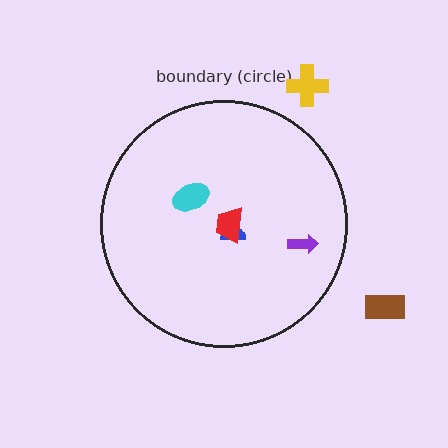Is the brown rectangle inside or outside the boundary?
Outside.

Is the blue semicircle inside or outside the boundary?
Inside.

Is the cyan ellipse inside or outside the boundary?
Inside.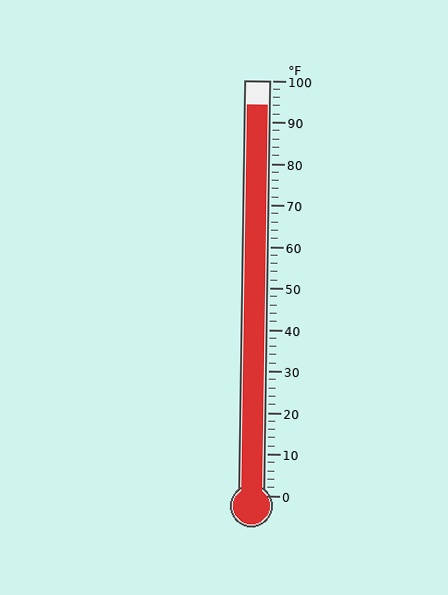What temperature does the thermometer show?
The thermometer shows approximately 94°F.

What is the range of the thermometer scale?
The thermometer scale ranges from 0°F to 100°F.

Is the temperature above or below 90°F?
The temperature is above 90°F.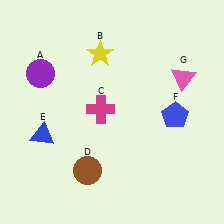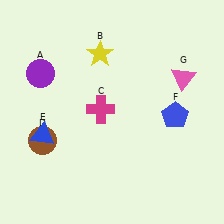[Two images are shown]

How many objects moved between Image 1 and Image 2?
1 object moved between the two images.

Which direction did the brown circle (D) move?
The brown circle (D) moved left.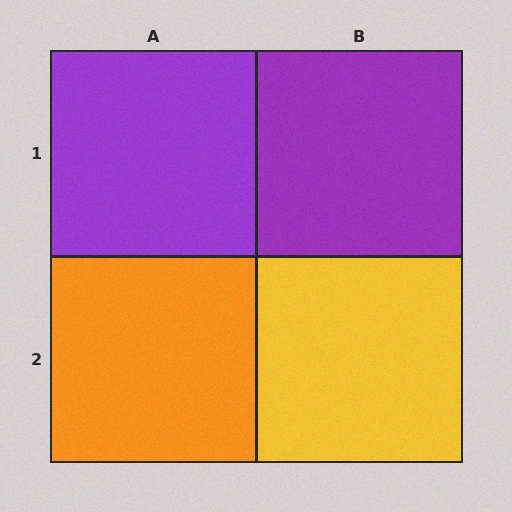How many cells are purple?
2 cells are purple.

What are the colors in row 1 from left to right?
Purple, purple.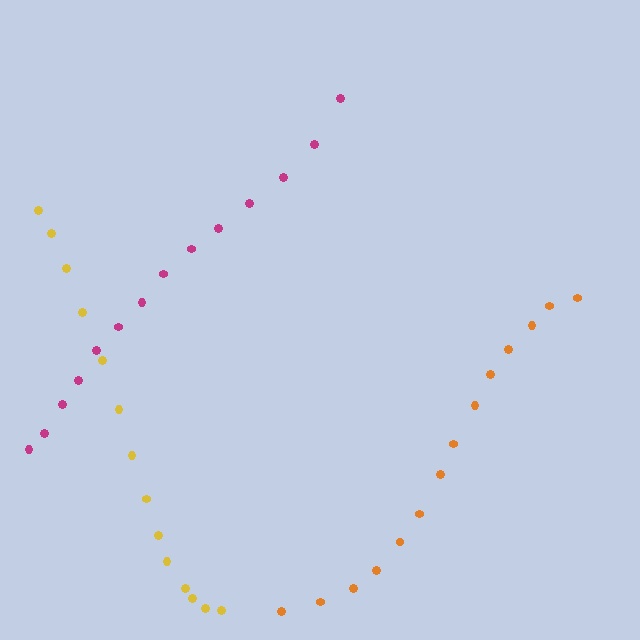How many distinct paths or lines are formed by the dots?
There are 3 distinct paths.